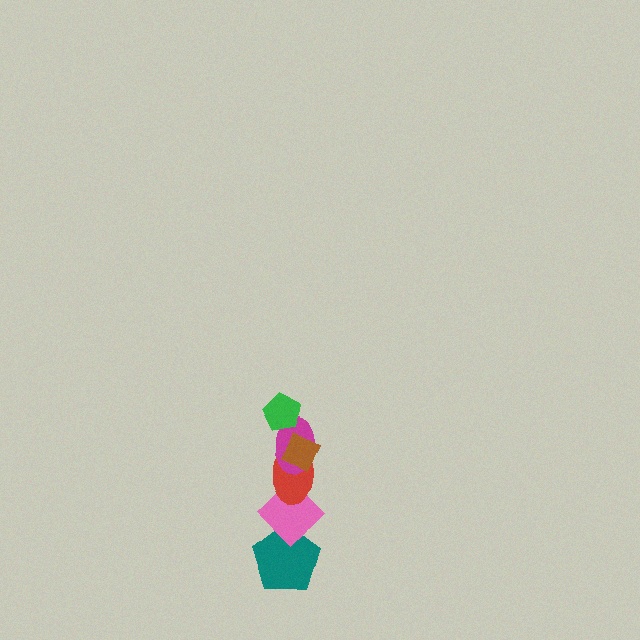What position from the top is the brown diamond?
The brown diamond is 2nd from the top.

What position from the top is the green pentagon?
The green pentagon is 1st from the top.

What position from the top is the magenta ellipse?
The magenta ellipse is 3rd from the top.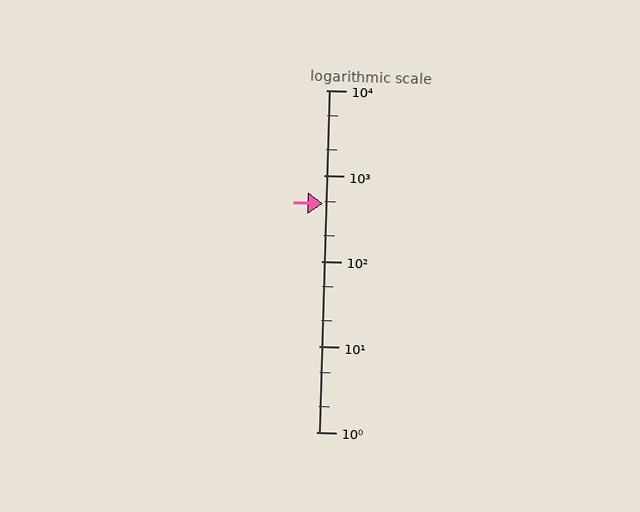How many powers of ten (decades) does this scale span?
The scale spans 4 decades, from 1 to 10000.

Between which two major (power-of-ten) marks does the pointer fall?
The pointer is between 100 and 1000.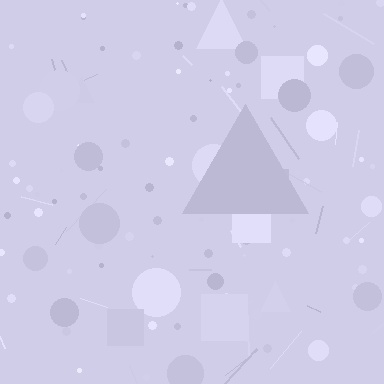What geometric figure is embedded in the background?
A triangle is embedded in the background.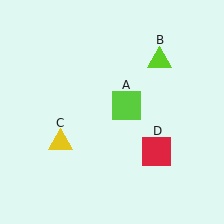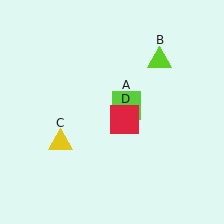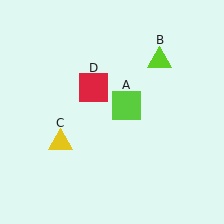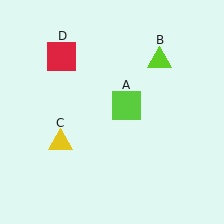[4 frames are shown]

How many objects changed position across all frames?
1 object changed position: red square (object D).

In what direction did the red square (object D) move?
The red square (object D) moved up and to the left.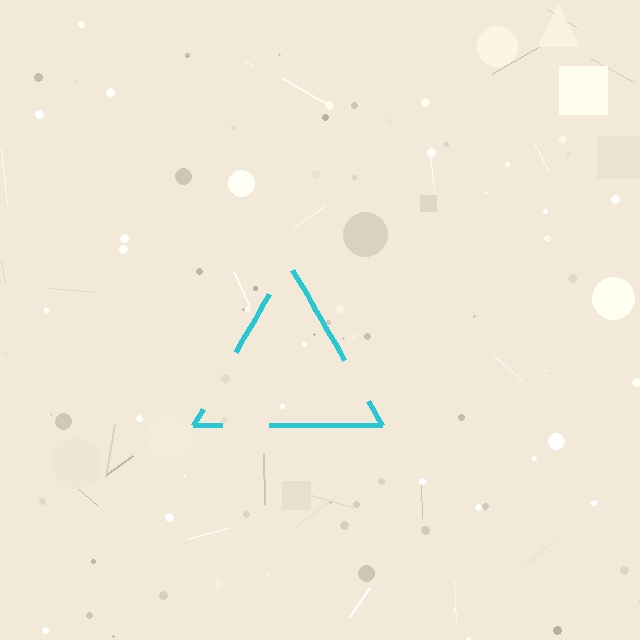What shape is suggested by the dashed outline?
The dashed outline suggests a triangle.